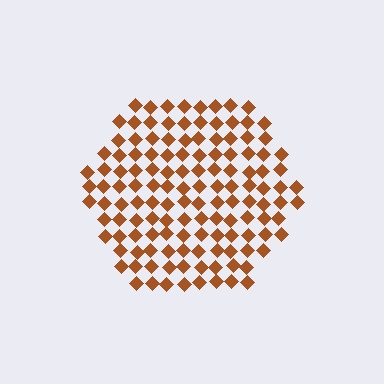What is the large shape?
The large shape is a hexagon.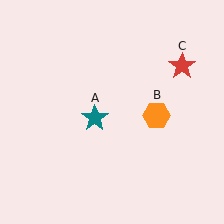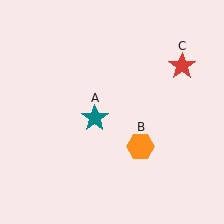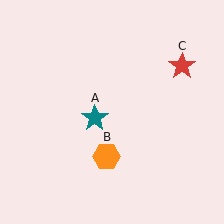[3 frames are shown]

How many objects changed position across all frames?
1 object changed position: orange hexagon (object B).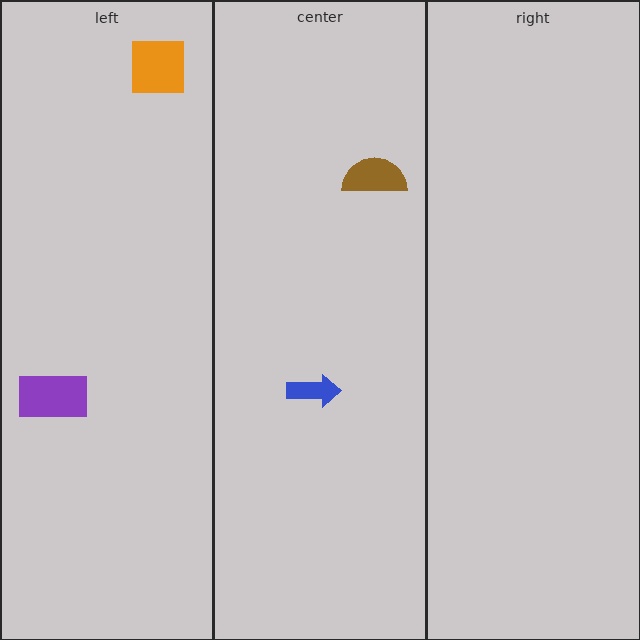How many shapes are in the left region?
2.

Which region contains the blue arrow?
The center region.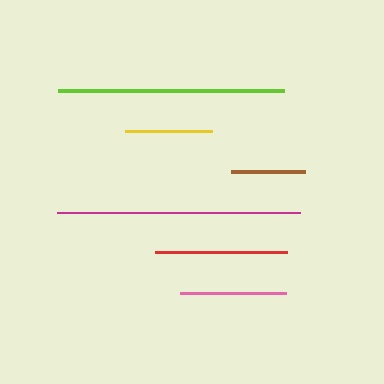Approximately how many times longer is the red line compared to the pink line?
The red line is approximately 1.3 times the length of the pink line.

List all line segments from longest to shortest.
From longest to shortest: magenta, lime, red, pink, yellow, brown.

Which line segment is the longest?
The magenta line is the longest at approximately 243 pixels.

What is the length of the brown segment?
The brown segment is approximately 73 pixels long.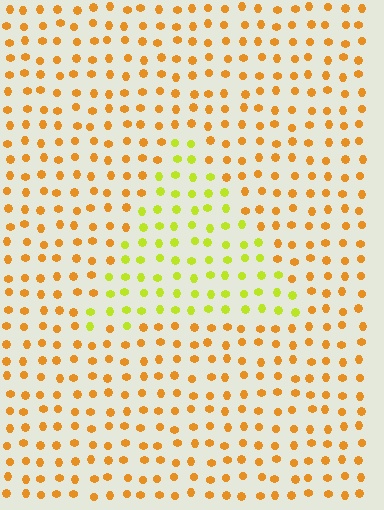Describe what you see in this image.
The image is filled with small orange elements in a uniform arrangement. A triangle-shaped region is visible where the elements are tinted to a slightly different hue, forming a subtle color boundary.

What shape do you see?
I see a triangle.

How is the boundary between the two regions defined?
The boundary is defined purely by a slight shift in hue (about 41 degrees). Spacing, size, and orientation are identical on both sides.